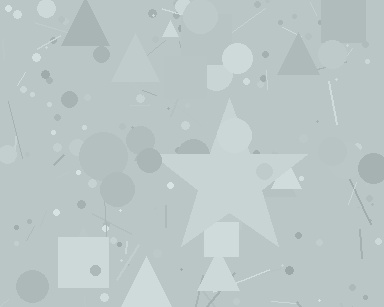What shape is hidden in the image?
A star is hidden in the image.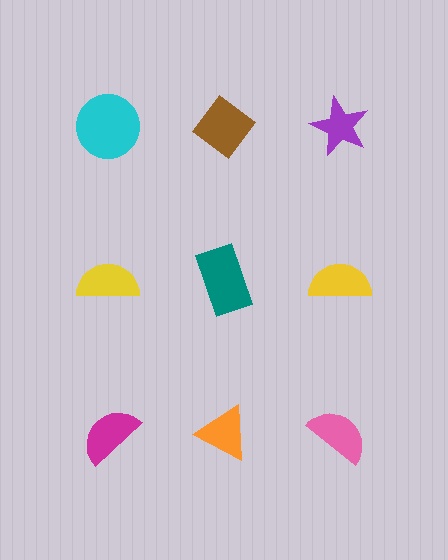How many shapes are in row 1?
3 shapes.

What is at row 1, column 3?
A purple star.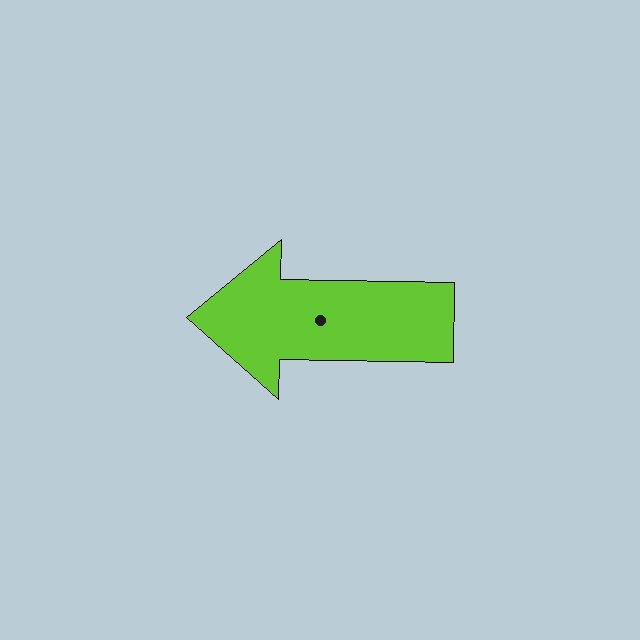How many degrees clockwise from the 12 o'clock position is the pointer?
Approximately 271 degrees.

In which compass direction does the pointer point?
West.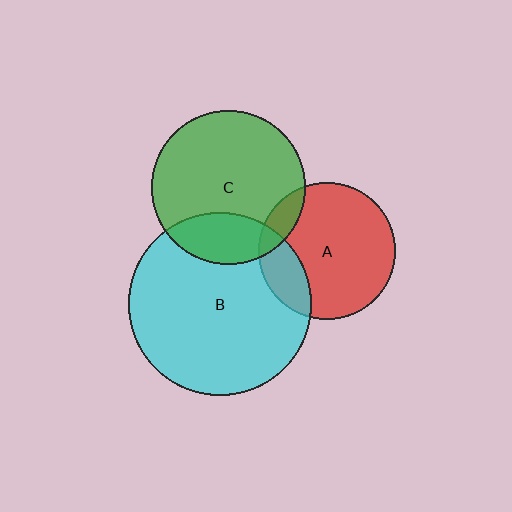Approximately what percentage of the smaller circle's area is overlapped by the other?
Approximately 25%.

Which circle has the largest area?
Circle B (cyan).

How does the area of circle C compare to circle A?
Approximately 1.3 times.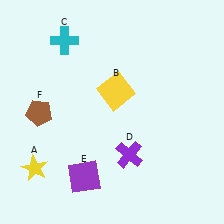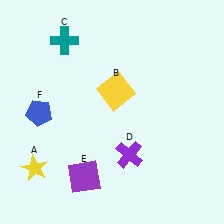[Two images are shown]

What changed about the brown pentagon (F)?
In Image 1, F is brown. In Image 2, it changed to blue.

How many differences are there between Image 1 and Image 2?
There are 2 differences between the two images.